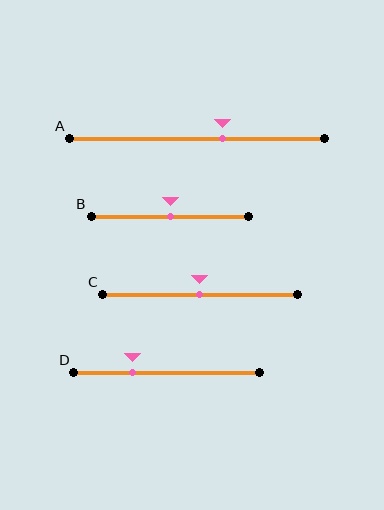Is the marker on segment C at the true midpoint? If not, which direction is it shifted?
Yes, the marker on segment C is at the true midpoint.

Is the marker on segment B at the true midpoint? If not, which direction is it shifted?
Yes, the marker on segment B is at the true midpoint.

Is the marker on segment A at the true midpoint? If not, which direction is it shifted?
No, the marker on segment A is shifted to the right by about 10% of the segment length.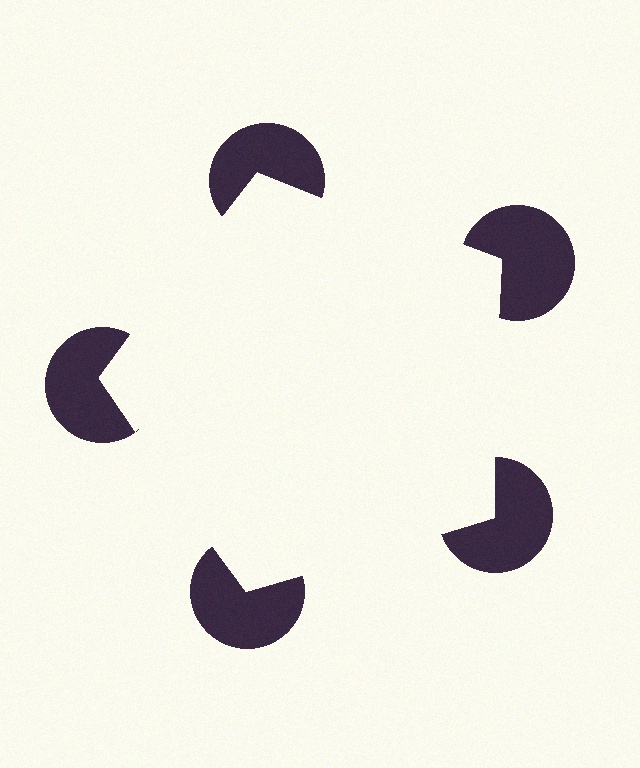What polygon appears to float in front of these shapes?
An illusory pentagon — its edges are inferred from the aligned wedge cuts in the pac-man discs, not physically drawn.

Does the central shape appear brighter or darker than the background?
It typically appears slightly brighter than the background, even though no actual brightness change is drawn.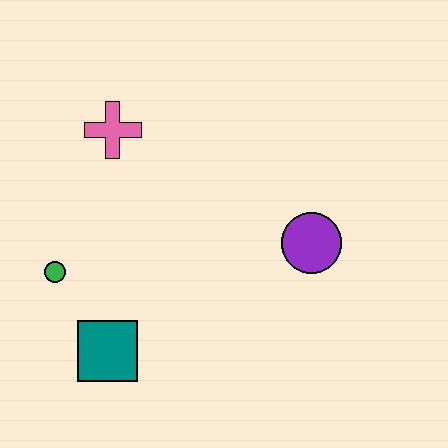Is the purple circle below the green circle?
No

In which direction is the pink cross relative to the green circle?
The pink cross is above the green circle.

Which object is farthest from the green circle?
The purple circle is farthest from the green circle.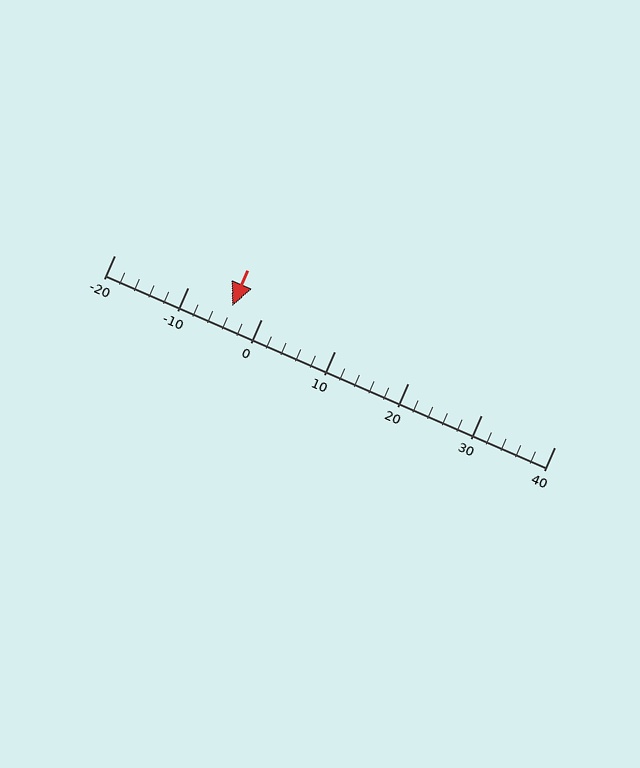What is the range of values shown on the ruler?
The ruler shows values from -20 to 40.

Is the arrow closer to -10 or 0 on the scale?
The arrow is closer to 0.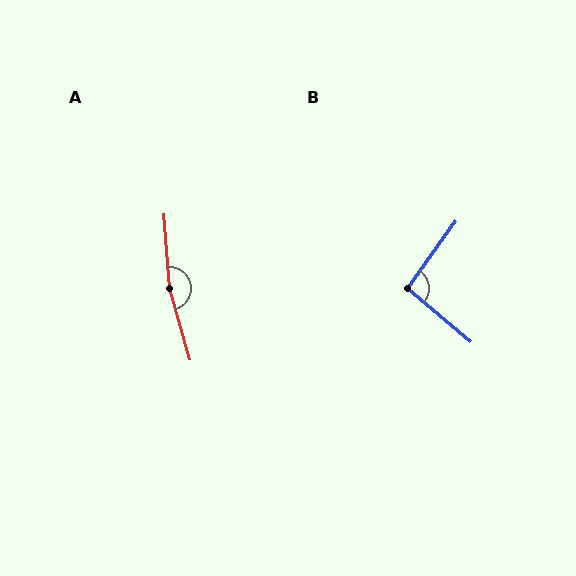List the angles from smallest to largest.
B (94°), A (168°).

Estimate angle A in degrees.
Approximately 168 degrees.